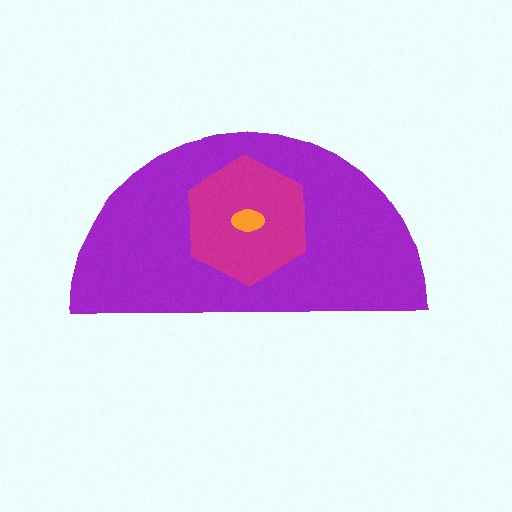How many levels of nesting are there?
3.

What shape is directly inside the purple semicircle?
The magenta hexagon.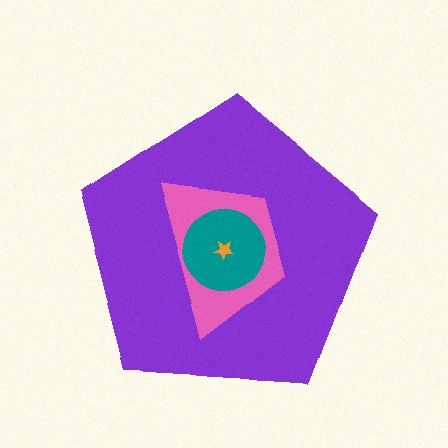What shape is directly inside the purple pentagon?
The pink trapezoid.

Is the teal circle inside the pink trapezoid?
Yes.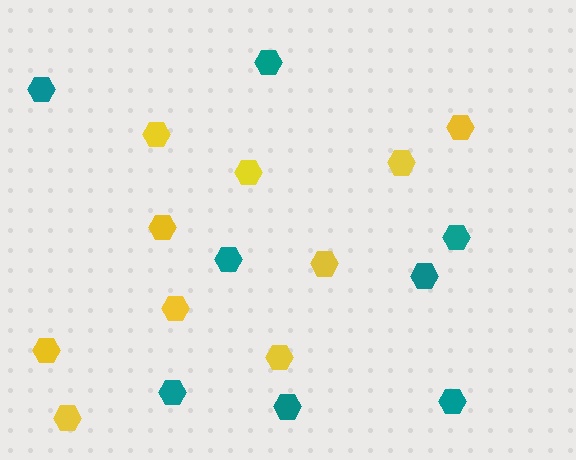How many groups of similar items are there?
There are 2 groups: one group of teal hexagons (8) and one group of yellow hexagons (10).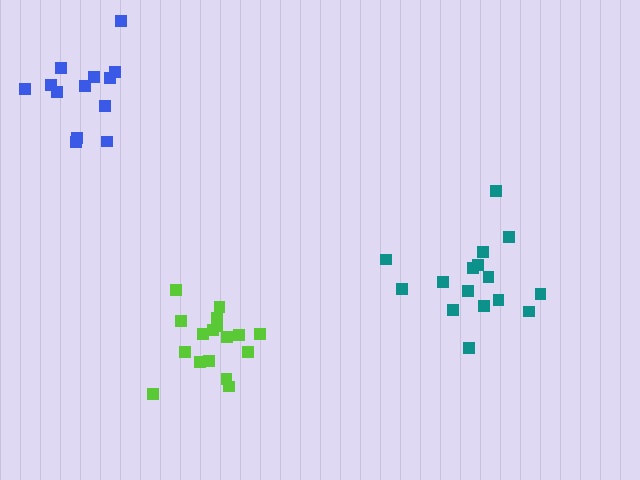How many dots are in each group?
Group 1: 17 dots, Group 2: 16 dots, Group 3: 13 dots (46 total).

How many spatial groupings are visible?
There are 3 spatial groupings.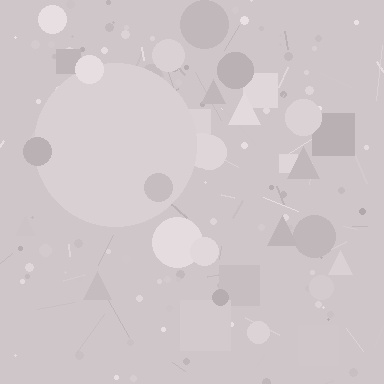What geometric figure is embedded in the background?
A circle is embedded in the background.